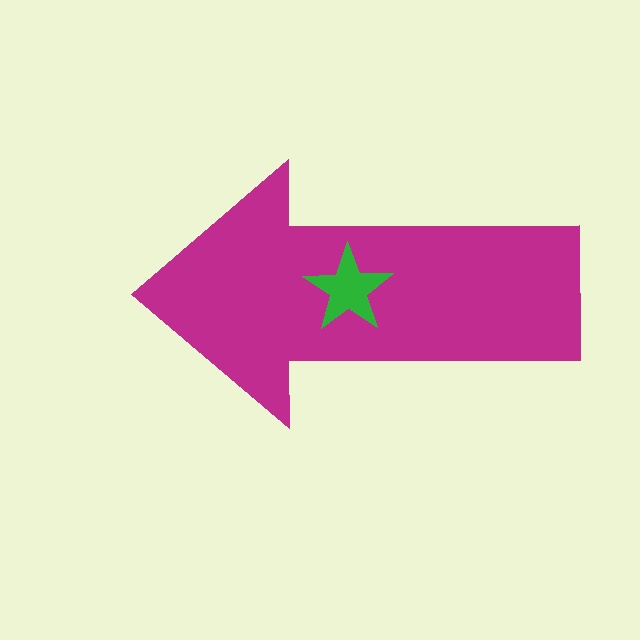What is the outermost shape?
The magenta arrow.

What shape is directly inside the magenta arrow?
The green star.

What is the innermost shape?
The green star.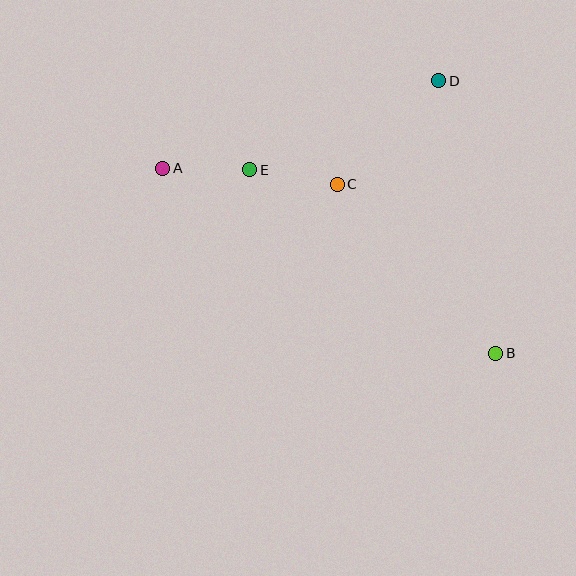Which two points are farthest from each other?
Points A and B are farthest from each other.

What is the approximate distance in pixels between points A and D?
The distance between A and D is approximately 290 pixels.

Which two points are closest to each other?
Points A and E are closest to each other.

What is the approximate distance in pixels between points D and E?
The distance between D and E is approximately 209 pixels.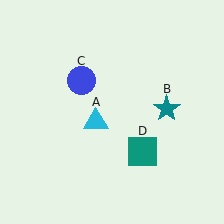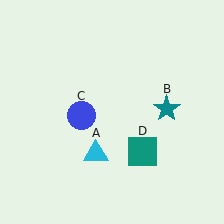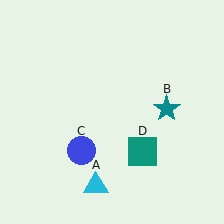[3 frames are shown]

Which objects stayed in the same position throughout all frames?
Teal star (object B) and teal square (object D) remained stationary.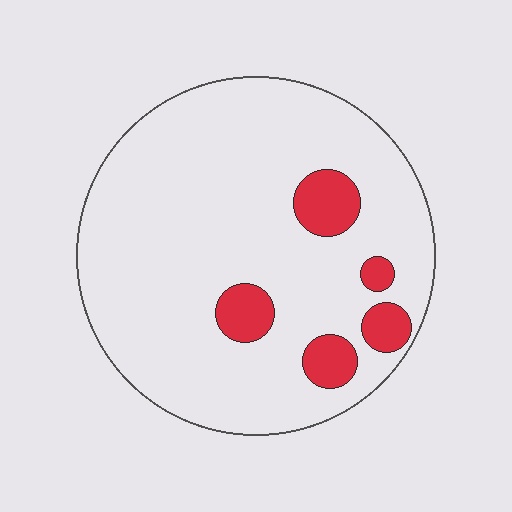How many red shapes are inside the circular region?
5.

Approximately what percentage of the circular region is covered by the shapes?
Approximately 10%.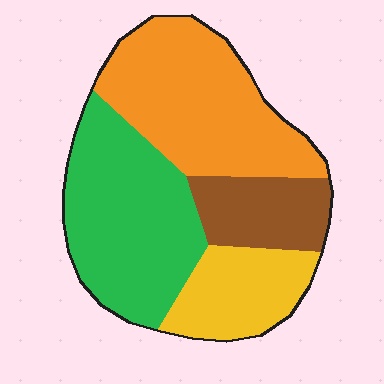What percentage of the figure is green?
Green covers about 35% of the figure.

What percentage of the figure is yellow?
Yellow takes up less than a quarter of the figure.